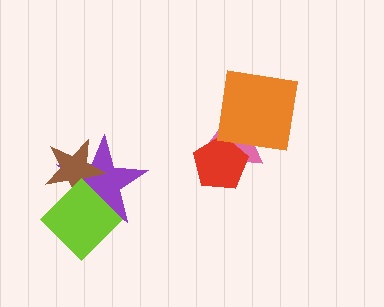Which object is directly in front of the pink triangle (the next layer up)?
The red pentagon is directly in front of the pink triangle.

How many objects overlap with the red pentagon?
1 object overlaps with the red pentagon.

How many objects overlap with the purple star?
2 objects overlap with the purple star.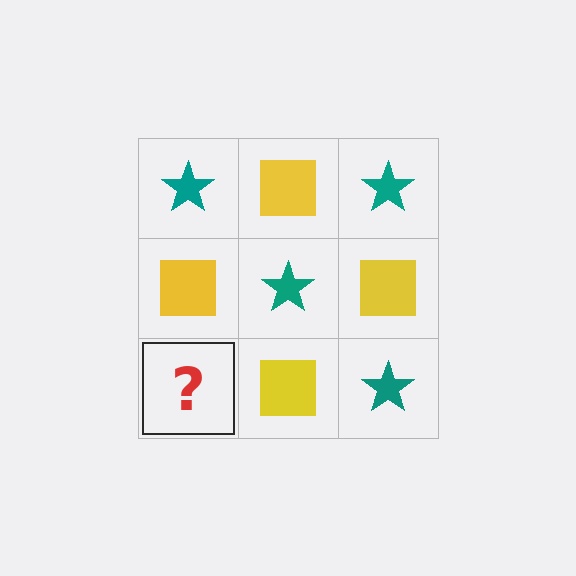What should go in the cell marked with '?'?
The missing cell should contain a teal star.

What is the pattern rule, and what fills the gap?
The rule is that it alternates teal star and yellow square in a checkerboard pattern. The gap should be filled with a teal star.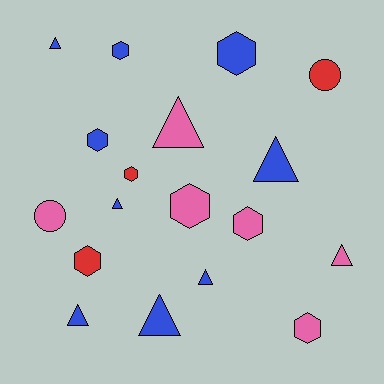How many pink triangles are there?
There are 2 pink triangles.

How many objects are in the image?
There are 18 objects.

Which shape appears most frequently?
Triangle, with 8 objects.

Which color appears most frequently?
Blue, with 9 objects.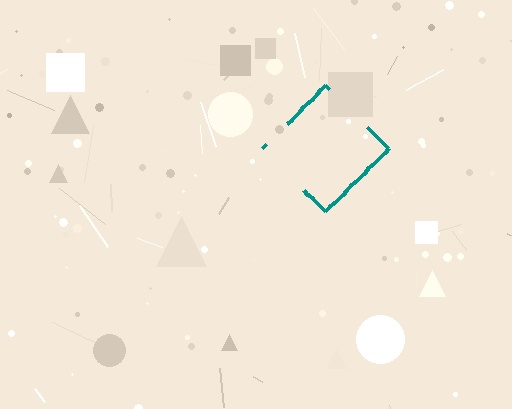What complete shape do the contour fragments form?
The contour fragments form a diamond.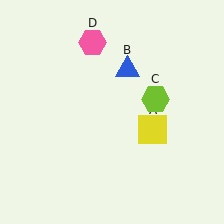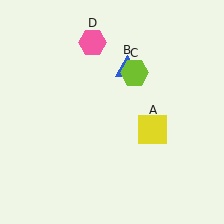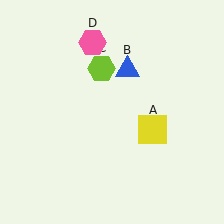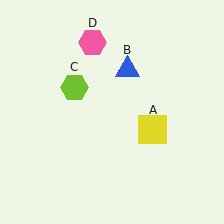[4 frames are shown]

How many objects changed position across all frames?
1 object changed position: lime hexagon (object C).